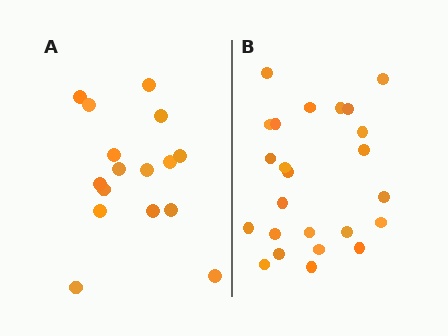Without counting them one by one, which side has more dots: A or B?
Region B (the right region) has more dots.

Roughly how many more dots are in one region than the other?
Region B has roughly 8 or so more dots than region A.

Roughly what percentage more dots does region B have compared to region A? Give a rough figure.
About 50% more.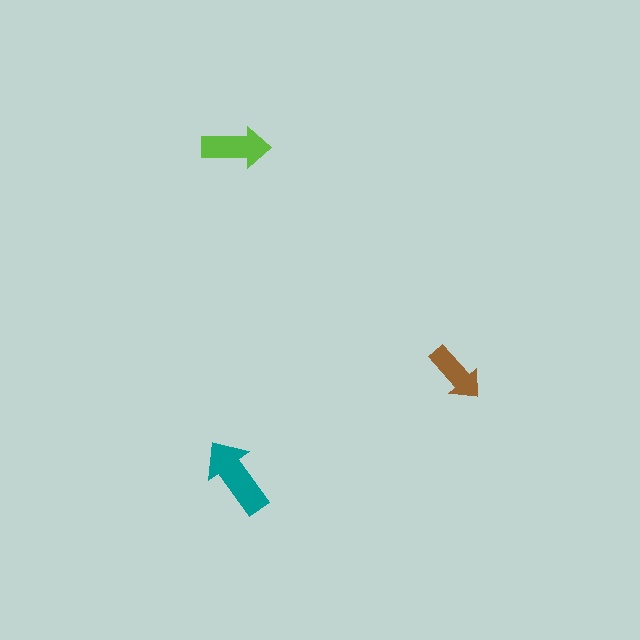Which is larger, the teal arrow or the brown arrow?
The teal one.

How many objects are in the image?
There are 3 objects in the image.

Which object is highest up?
The lime arrow is topmost.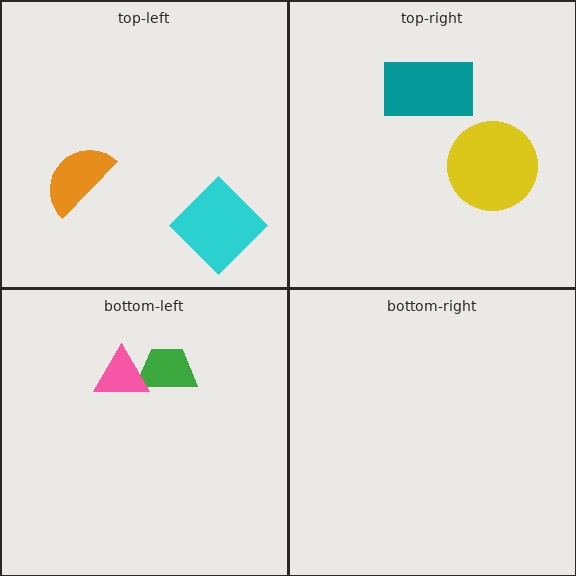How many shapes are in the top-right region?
2.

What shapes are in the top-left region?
The cyan diamond, the orange semicircle.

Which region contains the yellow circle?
The top-right region.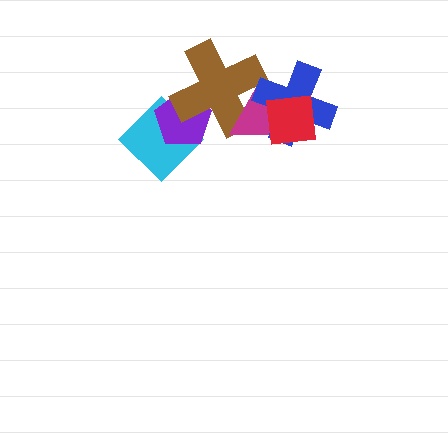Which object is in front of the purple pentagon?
The brown cross is in front of the purple pentagon.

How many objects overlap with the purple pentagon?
2 objects overlap with the purple pentagon.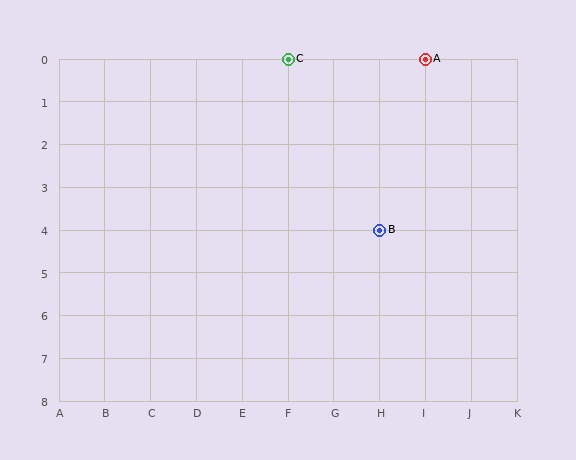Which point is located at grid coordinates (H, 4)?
Point B is at (H, 4).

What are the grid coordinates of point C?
Point C is at grid coordinates (F, 0).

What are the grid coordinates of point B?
Point B is at grid coordinates (H, 4).